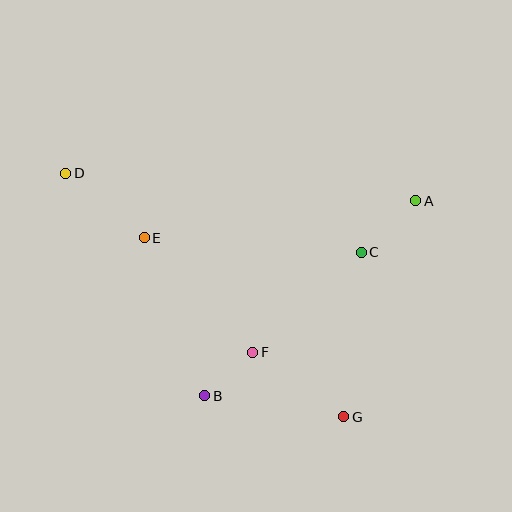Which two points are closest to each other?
Points B and F are closest to each other.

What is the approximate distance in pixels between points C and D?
The distance between C and D is approximately 305 pixels.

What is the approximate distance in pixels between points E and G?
The distance between E and G is approximately 268 pixels.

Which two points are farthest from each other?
Points D and G are farthest from each other.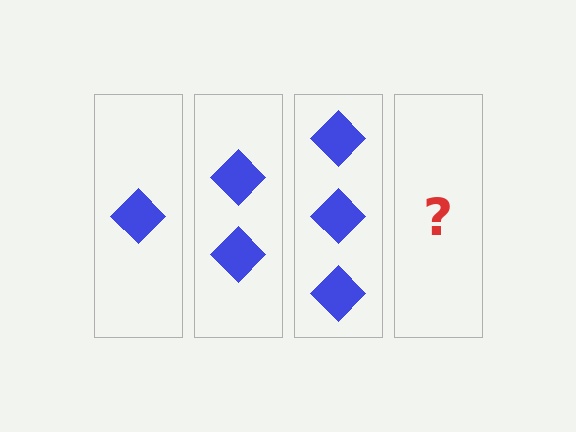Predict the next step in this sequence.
The next step is 4 diamonds.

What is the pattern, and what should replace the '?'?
The pattern is that each step adds one more diamond. The '?' should be 4 diamonds.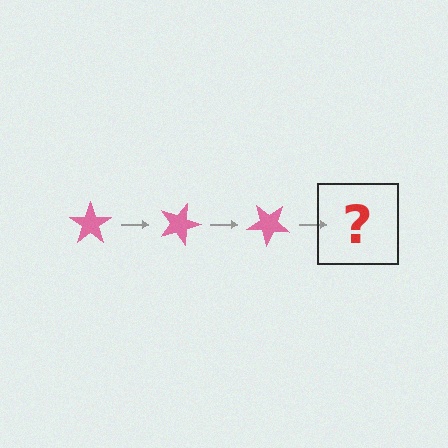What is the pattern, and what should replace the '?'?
The pattern is that the star rotates 20 degrees each step. The '?' should be a pink star rotated 60 degrees.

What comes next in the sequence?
The next element should be a pink star rotated 60 degrees.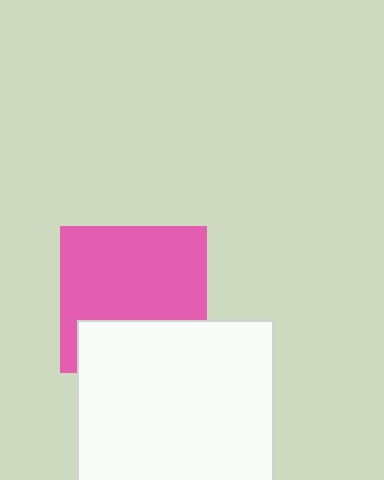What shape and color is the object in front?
The object in front is a white square.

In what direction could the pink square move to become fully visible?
The pink square could move up. That would shift it out from behind the white square entirely.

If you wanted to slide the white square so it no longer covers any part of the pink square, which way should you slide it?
Slide it down — that is the most direct way to separate the two shapes.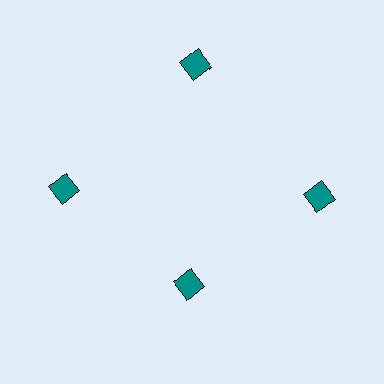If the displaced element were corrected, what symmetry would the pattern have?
It would have 4-fold rotational symmetry — the pattern would map onto itself every 90 degrees.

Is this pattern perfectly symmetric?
No. The 4 teal diamonds are arranged in a ring, but one element near the 6 o'clock position is pulled inward toward the center, breaking the 4-fold rotational symmetry.